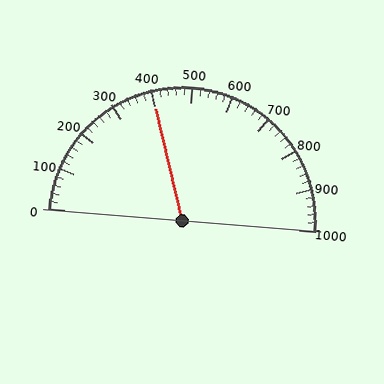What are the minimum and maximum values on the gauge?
The gauge ranges from 0 to 1000.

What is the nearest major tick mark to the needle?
The nearest major tick mark is 400.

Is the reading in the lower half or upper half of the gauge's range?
The reading is in the lower half of the range (0 to 1000).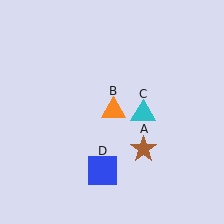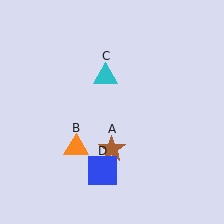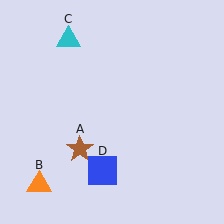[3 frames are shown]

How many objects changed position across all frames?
3 objects changed position: brown star (object A), orange triangle (object B), cyan triangle (object C).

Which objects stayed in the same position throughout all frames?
Blue square (object D) remained stationary.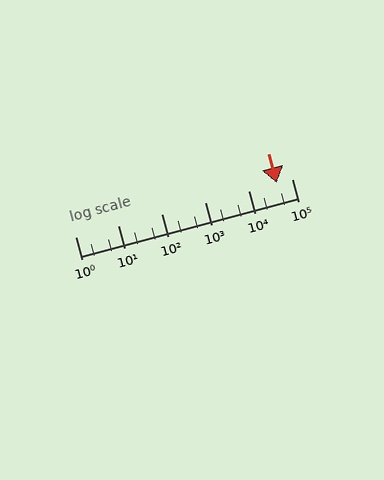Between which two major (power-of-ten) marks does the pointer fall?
The pointer is between 10000 and 100000.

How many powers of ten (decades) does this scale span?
The scale spans 5 decades, from 1 to 100000.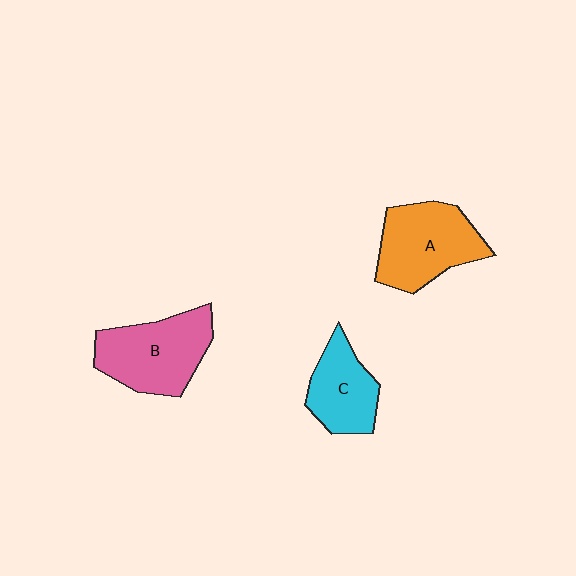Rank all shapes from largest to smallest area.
From largest to smallest: B (pink), A (orange), C (cyan).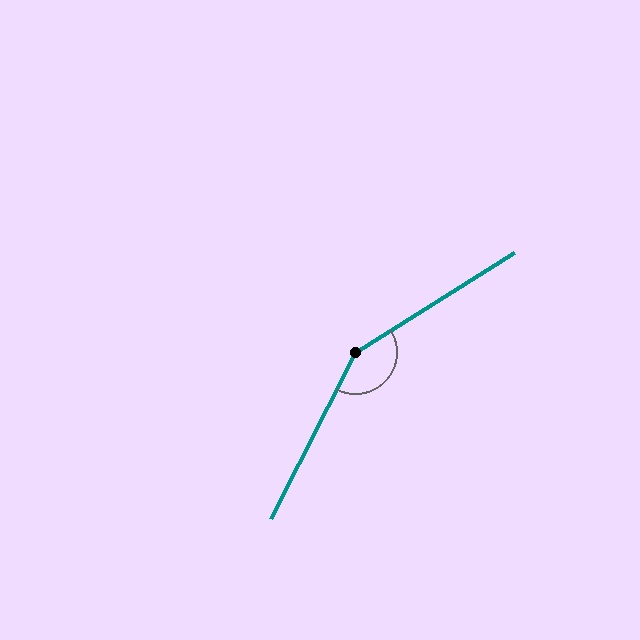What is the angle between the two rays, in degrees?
Approximately 149 degrees.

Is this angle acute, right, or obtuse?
It is obtuse.